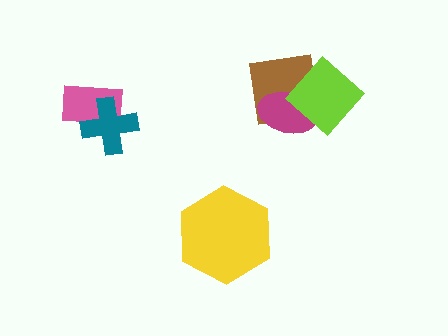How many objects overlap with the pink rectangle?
1 object overlaps with the pink rectangle.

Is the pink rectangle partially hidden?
Yes, it is partially covered by another shape.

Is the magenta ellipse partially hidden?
Yes, it is partially covered by another shape.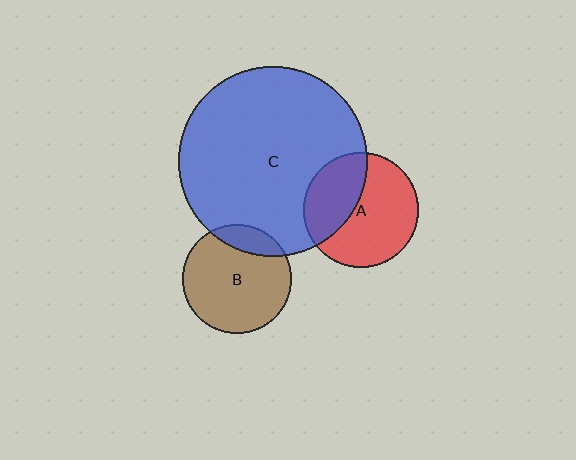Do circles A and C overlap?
Yes.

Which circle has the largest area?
Circle C (blue).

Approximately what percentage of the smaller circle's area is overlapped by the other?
Approximately 40%.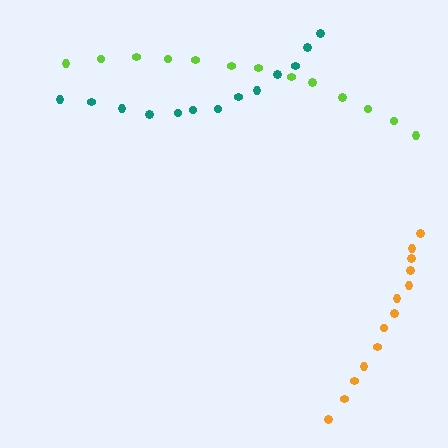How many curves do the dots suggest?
There are 3 distinct paths.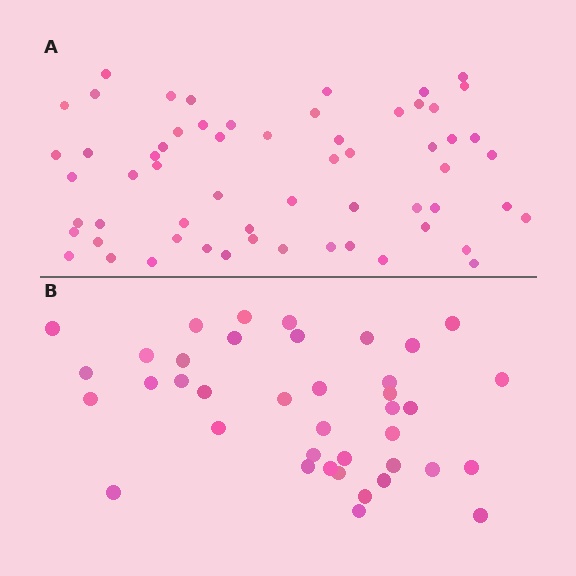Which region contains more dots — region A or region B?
Region A (the top region) has more dots.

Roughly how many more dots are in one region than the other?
Region A has approximately 20 more dots than region B.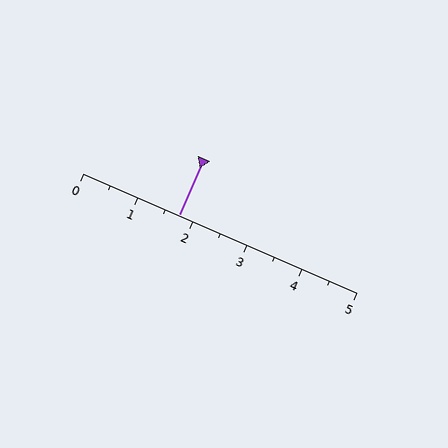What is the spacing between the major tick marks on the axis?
The major ticks are spaced 1 apart.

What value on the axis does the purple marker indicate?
The marker indicates approximately 1.8.